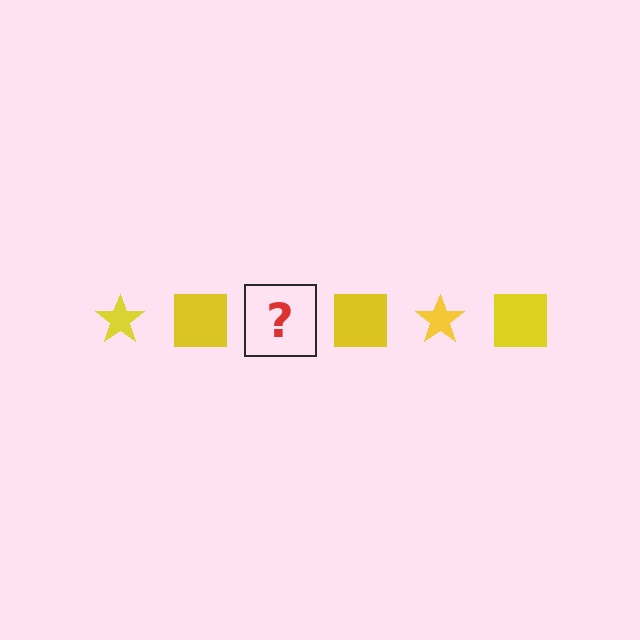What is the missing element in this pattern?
The missing element is a yellow star.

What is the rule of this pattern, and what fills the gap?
The rule is that the pattern cycles through star, square shapes in yellow. The gap should be filled with a yellow star.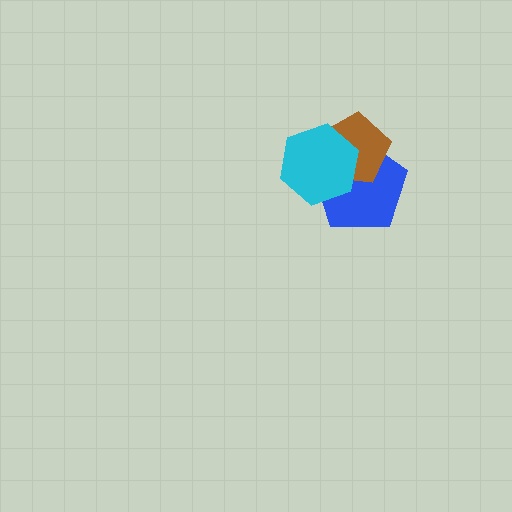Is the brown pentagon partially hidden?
Yes, it is partially covered by another shape.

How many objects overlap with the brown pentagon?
2 objects overlap with the brown pentagon.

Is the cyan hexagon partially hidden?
No, no other shape covers it.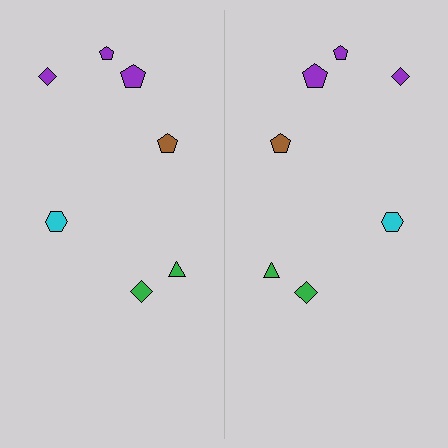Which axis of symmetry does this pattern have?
The pattern has a vertical axis of symmetry running through the center of the image.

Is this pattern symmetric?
Yes, this pattern has bilateral (reflection) symmetry.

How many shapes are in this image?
There are 14 shapes in this image.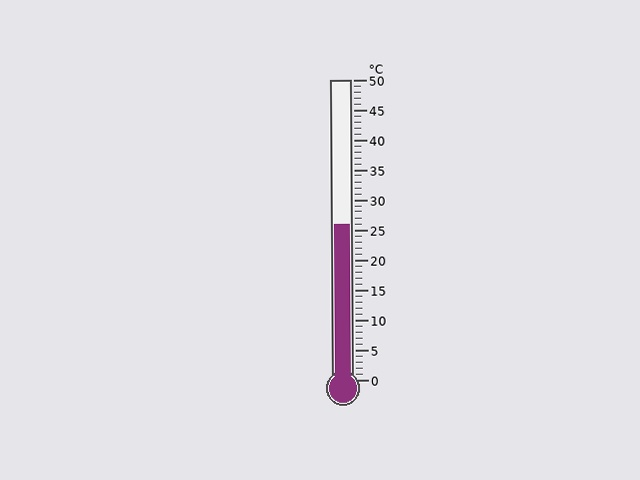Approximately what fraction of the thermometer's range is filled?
The thermometer is filled to approximately 50% of its range.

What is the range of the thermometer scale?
The thermometer scale ranges from 0°C to 50°C.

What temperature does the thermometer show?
The thermometer shows approximately 26°C.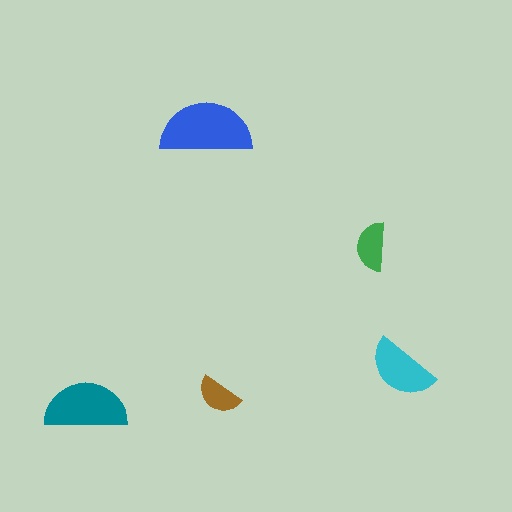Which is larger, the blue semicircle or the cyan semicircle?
The blue one.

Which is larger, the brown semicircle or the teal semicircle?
The teal one.